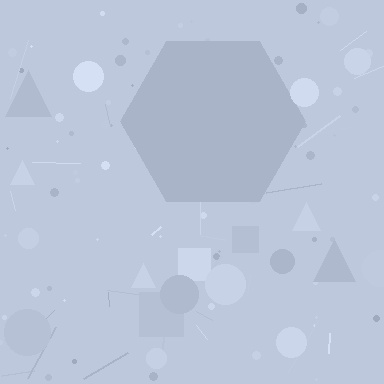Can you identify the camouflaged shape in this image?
The camouflaged shape is a hexagon.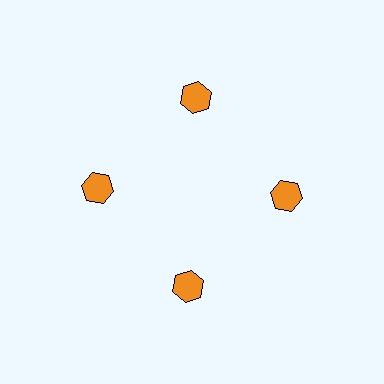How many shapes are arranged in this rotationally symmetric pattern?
There are 4 shapes, arranged in 4 groups of 1.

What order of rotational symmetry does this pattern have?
This pattern has 4-fold rotational symmetry.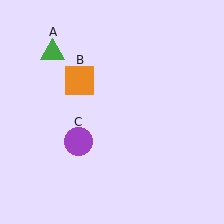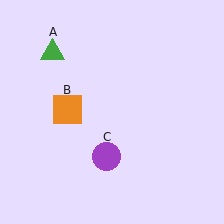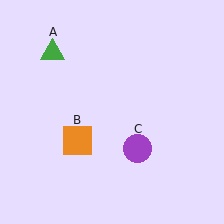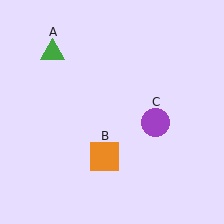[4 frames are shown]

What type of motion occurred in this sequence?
The orange square (object B), purple circle (object C) rotated counterclockwise around the center of the scene.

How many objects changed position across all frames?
2 objects changed position: orange square (object B), purple circle (object C).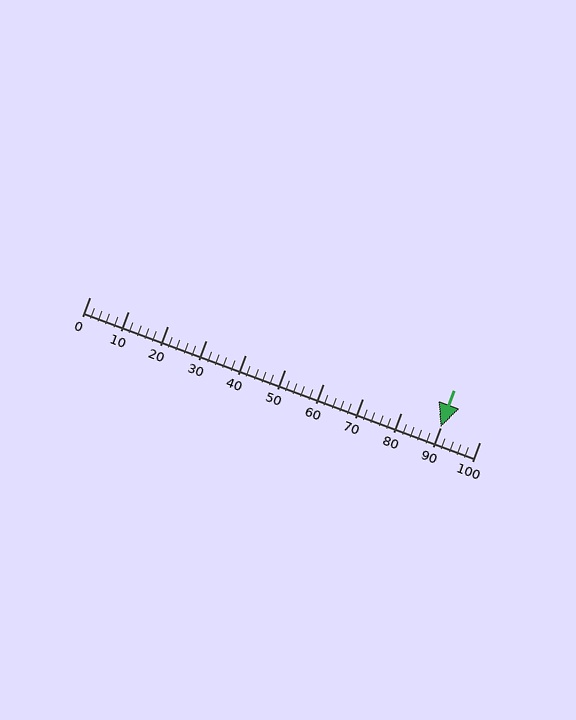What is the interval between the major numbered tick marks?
The major tick marks are spaced 10 units apart.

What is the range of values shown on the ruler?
The ruler shows values from 0 to 100.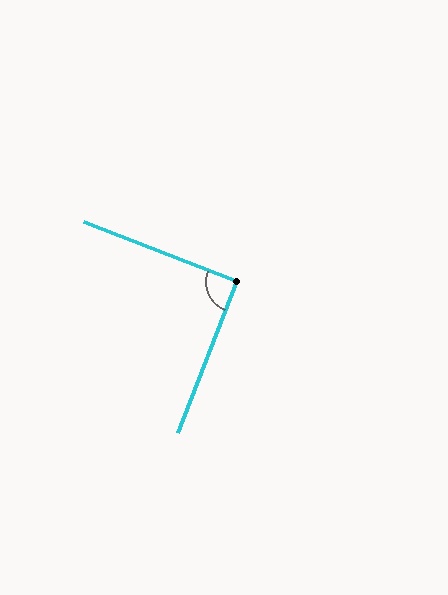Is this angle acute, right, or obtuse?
It is approximately a right angle.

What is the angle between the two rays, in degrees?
Approximately 90 degrees.